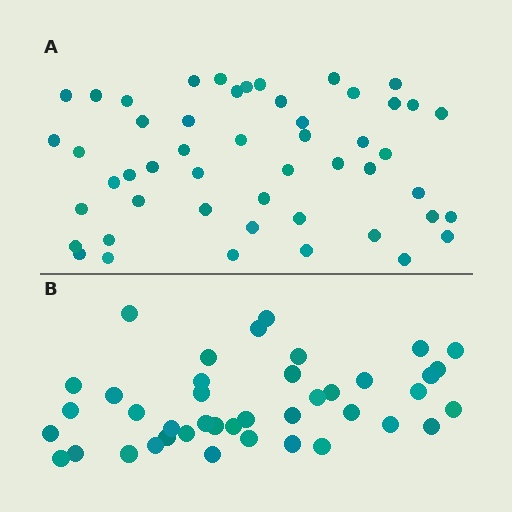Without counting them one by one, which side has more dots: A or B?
Region A (the top region) has more dots.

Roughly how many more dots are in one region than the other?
Region A has roughly 8 or so more dots than region B.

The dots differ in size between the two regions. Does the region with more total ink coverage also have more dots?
No. Region B has more total ink coverage because its dots are larger, but region A actually contains more individual dots. Total area can be misleading — the number of items is what matters here.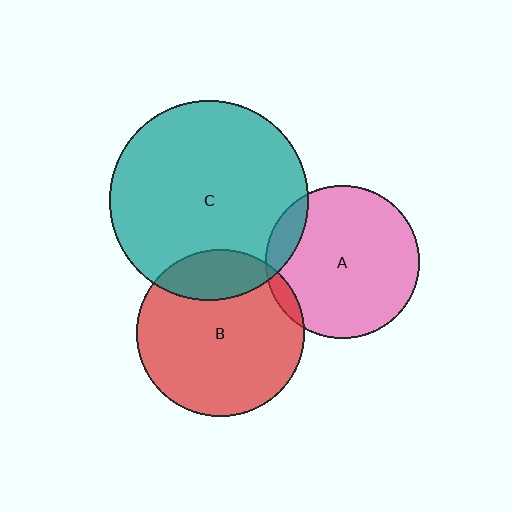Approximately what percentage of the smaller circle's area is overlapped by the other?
Approximately 5%.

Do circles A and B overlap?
Yes.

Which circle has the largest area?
Circle C (teal).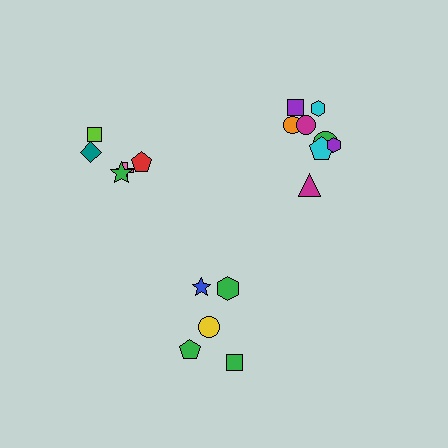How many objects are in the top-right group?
There are 8 objects.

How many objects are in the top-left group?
There are 5 objects.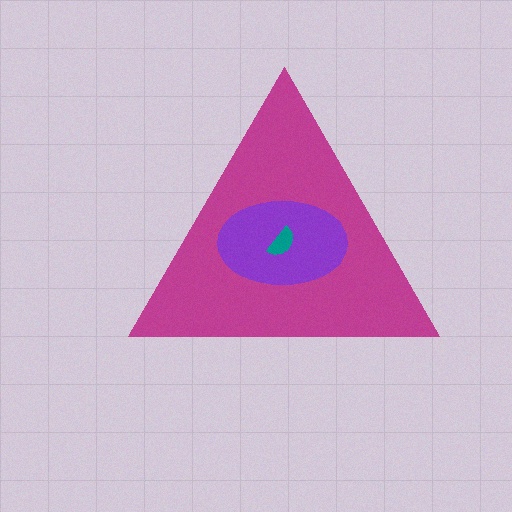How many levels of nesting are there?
3.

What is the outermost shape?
The magenta triangle.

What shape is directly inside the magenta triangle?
The purple ellipse.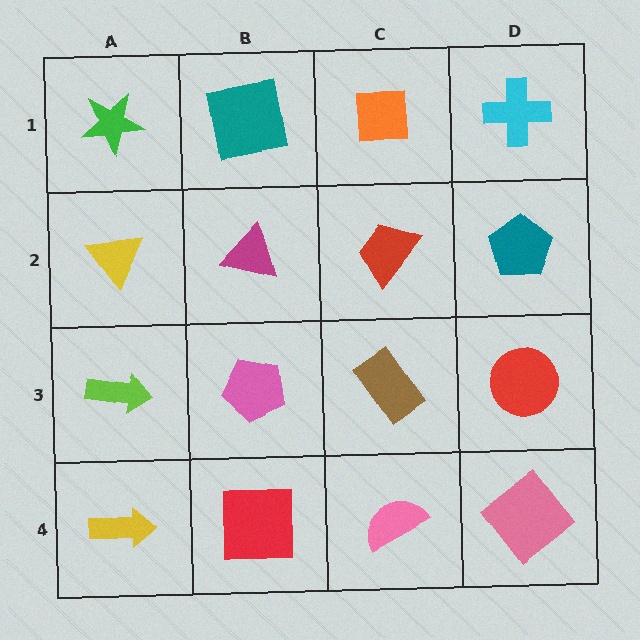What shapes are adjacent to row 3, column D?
A teal pentagon (row 2, column D), a pink diamond (row 4, column D), a brown rectangle (row 3, column C).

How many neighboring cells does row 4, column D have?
2.